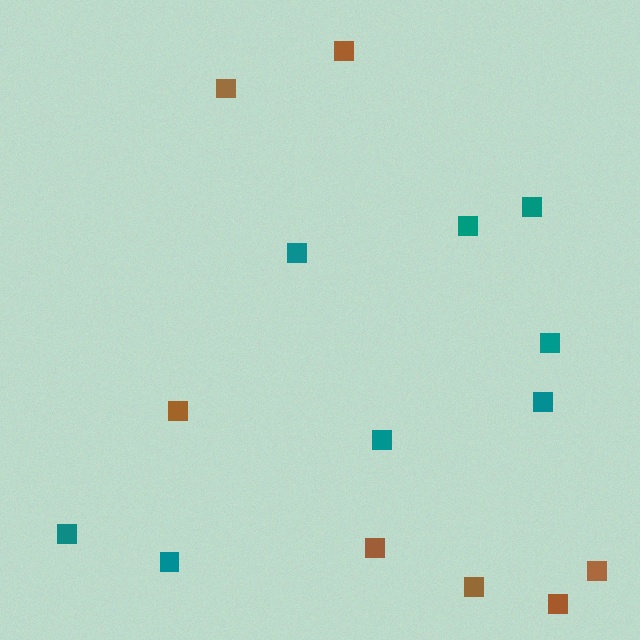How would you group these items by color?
There are 2 groups: one group of brown squares (7) and one group of teal squares (8).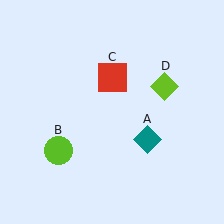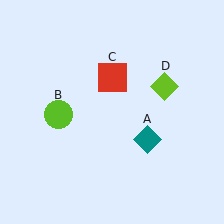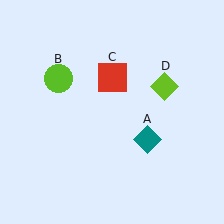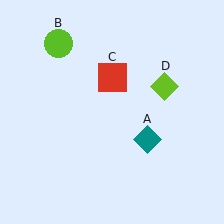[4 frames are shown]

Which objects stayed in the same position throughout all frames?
Teal diamond (object A) and red square (object C) and lime diamond (object D) remained stationary.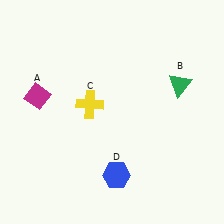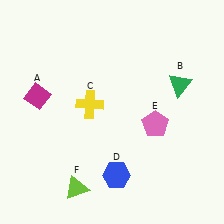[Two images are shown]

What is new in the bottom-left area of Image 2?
A lime triangle (F) was added in the bottom-left area of Image 2.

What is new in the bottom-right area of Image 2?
A pink pentagon (E) was added in the bottom-right area of Image 2.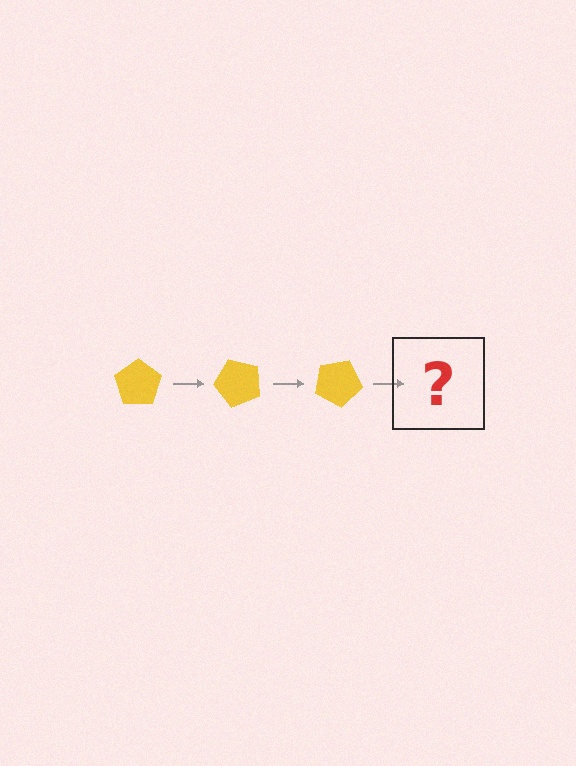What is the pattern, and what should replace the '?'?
The pattern is that the pentagon rotates 50 degrees each step. The '?' should be a yellow pentagon rotated 150 degrees.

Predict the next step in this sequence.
The next step is a yellow pentagon rotated 150 degrees.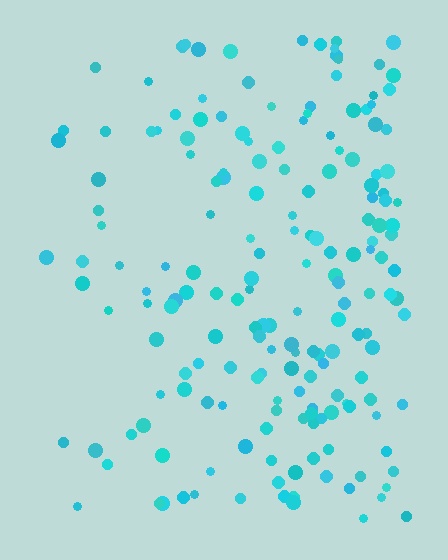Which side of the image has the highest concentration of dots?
The right.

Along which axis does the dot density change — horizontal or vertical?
Horizontal.